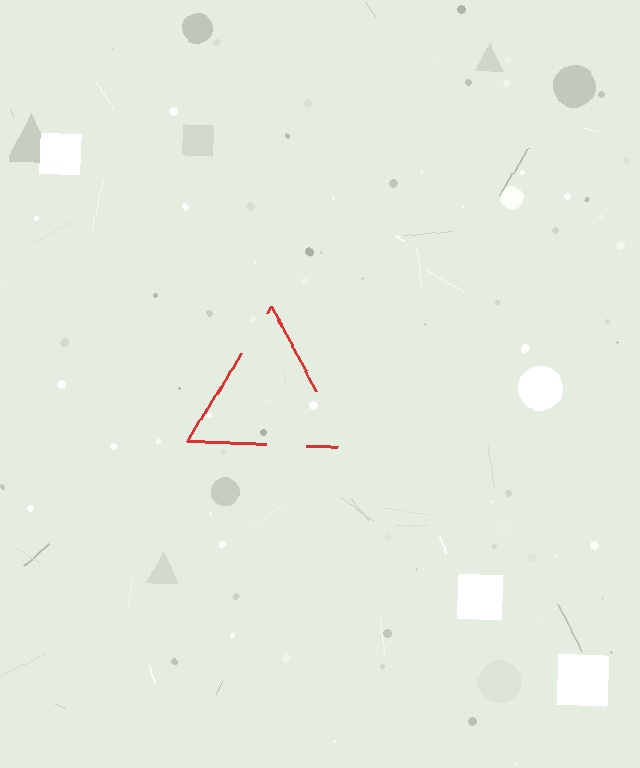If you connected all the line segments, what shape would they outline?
They would outline a triangle.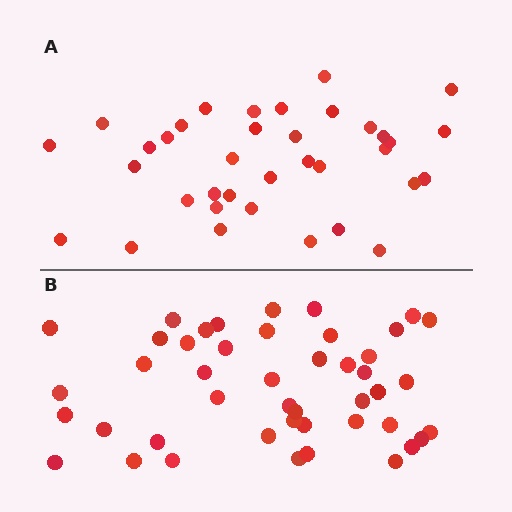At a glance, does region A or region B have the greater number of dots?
Region B (the bottom region) has more dots.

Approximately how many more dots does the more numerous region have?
Region B has roughly 8 or so more dots than region A.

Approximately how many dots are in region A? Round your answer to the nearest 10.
About 40 dots. (The exact count is 36, which rounds to 40.)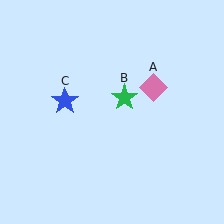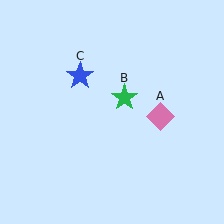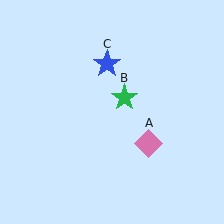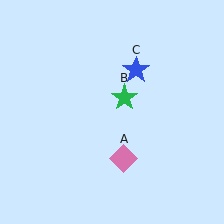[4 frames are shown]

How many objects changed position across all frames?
2 objects changed position: pink diamond (object A), blue star (object C).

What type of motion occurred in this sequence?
The pink diamond (object A), blue star (object C) rotated clockwise around the center of the scene.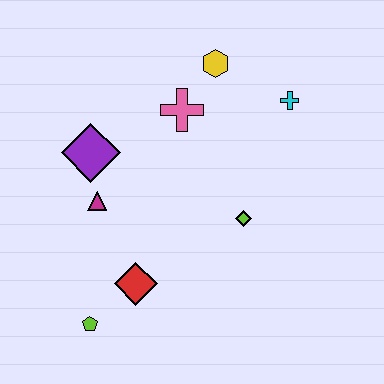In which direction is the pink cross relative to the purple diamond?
The pink cross is to the right of the purple diamond.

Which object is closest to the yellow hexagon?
The pink cross is closest to the yellow hexagon.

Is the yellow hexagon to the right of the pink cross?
Yes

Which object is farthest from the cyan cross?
The lime pentagon is farthest from the cyan cross.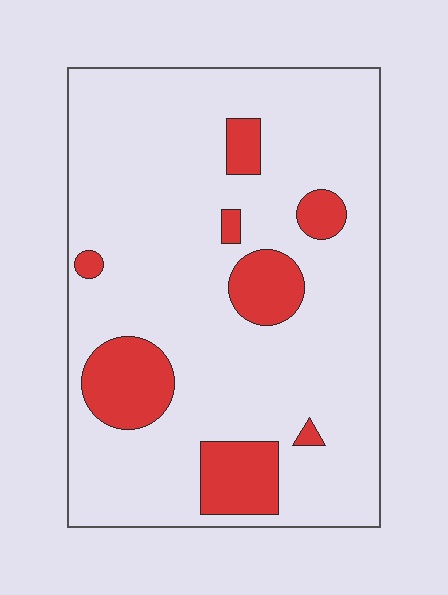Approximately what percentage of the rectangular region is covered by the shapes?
Approximately 15%.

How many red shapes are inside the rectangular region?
8.